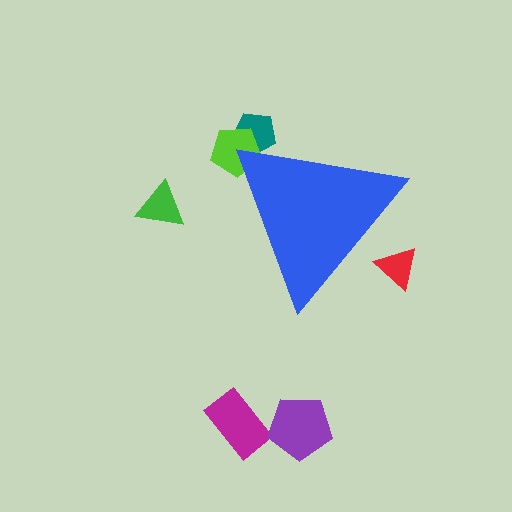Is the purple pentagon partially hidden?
No, the purple pentagon is fully visible.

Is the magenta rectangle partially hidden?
No, the magenta rectangle is fully visible.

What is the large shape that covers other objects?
A blue triangle.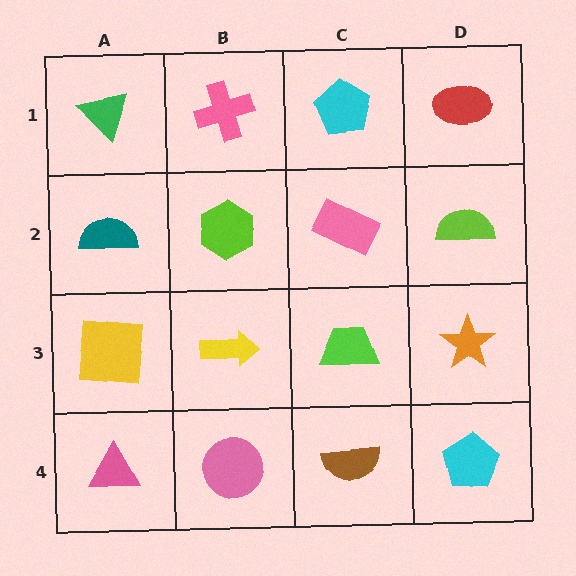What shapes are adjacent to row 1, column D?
A lime semicircle (row 2, column D), a cyan pentagon (row 1, column C).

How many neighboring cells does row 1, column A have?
2.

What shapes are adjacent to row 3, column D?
A lime semicircle (row 2, column D), a cyan pentagon (row 4, column D), a lime trapezoid (row 3, column C).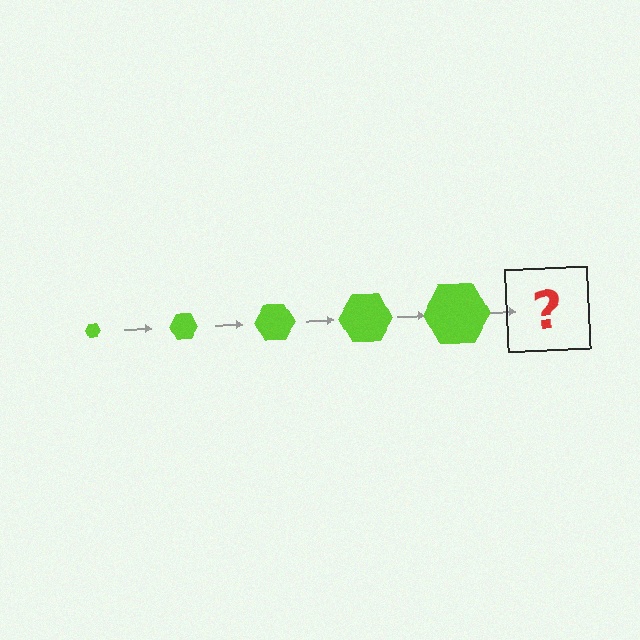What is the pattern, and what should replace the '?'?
The pattern is that the hexagon gets progressively larger each step. The '?' should be a lime hexagon, larger than the previous one.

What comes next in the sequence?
The next element should be a lime hexagon, larger than the previous one.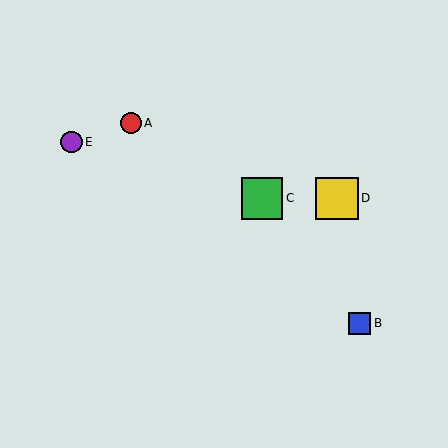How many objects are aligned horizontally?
2 objects (C, D) are aligned horizontally.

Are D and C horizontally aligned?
Yes, both are at y≈198.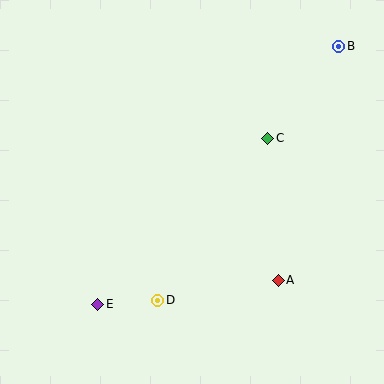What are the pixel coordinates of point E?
Point E is at (98, 304).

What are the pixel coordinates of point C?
Point C is at (268, 138).